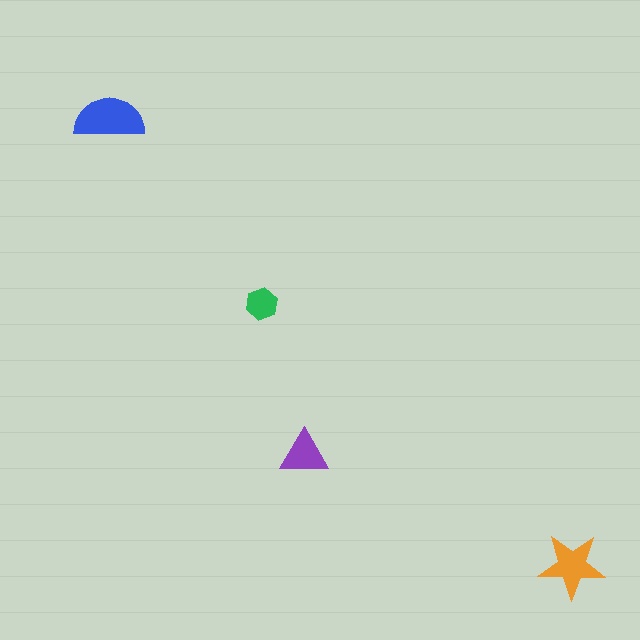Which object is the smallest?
The green hexagon.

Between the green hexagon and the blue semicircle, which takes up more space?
The blue semicircle.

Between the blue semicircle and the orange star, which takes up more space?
The blue semicircle.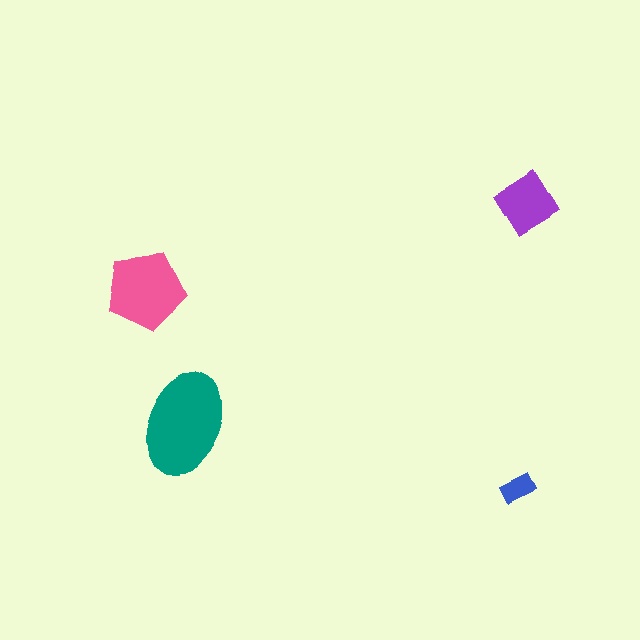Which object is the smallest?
The blue rectangle.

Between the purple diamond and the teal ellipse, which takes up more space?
The teal ellipse.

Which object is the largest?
The teal ellipse.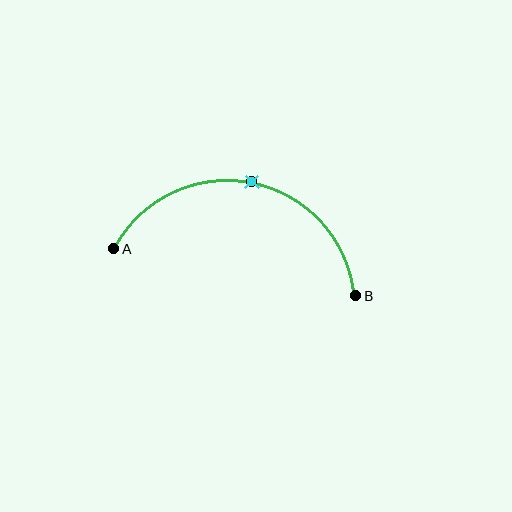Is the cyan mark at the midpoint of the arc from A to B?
Yes. The cyan mark lies on the arc at equal arc-length from both A and B — it is the arc midpoint.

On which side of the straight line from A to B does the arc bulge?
The arc bulges above the straight line connecting A and B.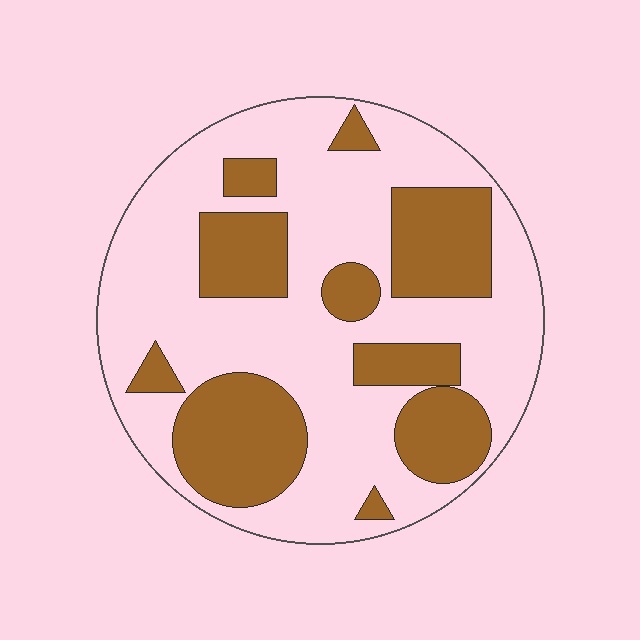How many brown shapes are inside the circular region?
10.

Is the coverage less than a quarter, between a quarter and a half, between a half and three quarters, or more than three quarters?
Between a quarter and a half.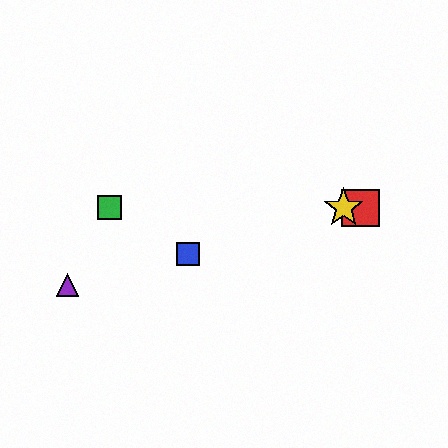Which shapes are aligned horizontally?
The red square, the green square, the yellow star are aligned horizontally.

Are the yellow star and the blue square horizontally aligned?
No, the yellow star is at y≈208 and the blue square is at y≈254.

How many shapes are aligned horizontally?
3 shapes (the red square, the green square, the yellow star) are aligned horizontally.